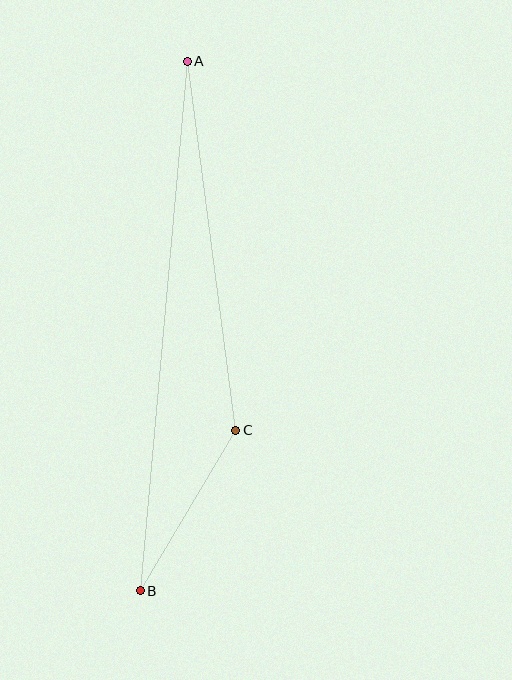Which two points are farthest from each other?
Points A and B are farthest from each other.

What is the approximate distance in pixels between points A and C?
The distance between A and C is approximately 372 pixels.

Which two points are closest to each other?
Points B and C are closest to each other.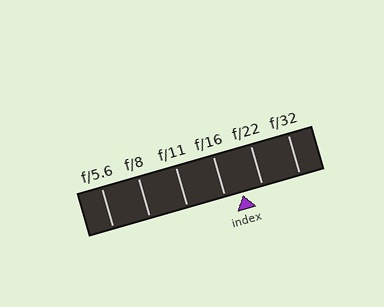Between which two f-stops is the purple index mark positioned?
The index mark is between f/16 and f/22.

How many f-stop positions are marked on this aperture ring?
There are 6 f-stop positions marked.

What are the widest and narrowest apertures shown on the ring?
The widest aperture shown is f/5.6 and the narrowest is f/32.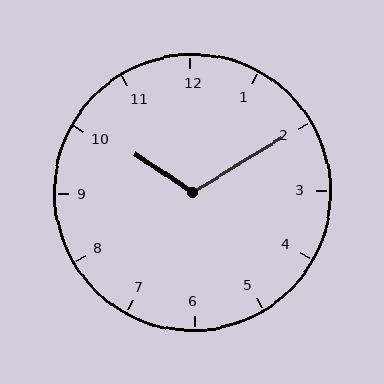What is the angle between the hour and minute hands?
Approximately 115 degrees.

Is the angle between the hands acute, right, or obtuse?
It is obtuse.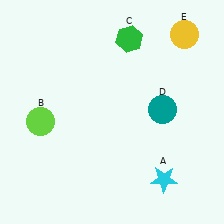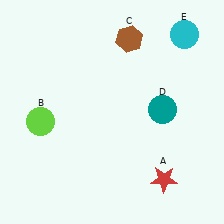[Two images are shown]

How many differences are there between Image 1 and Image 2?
There are 3 differences between the two images.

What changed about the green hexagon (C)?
In Image 1, C is green. In Image 2, it changed to brown.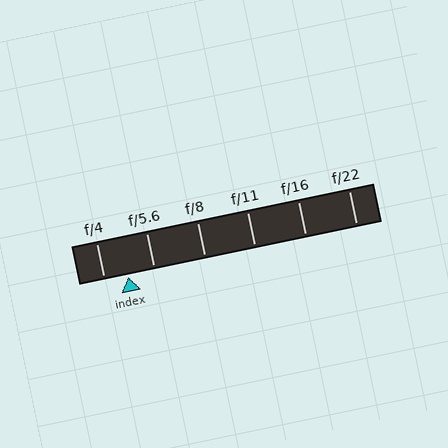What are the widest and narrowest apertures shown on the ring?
The widest aperture shown is f/4 and the narrowest is f/22.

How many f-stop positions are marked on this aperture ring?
There are 6 f-stop positions marked.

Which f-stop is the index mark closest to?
The index mark is closest to f/4.